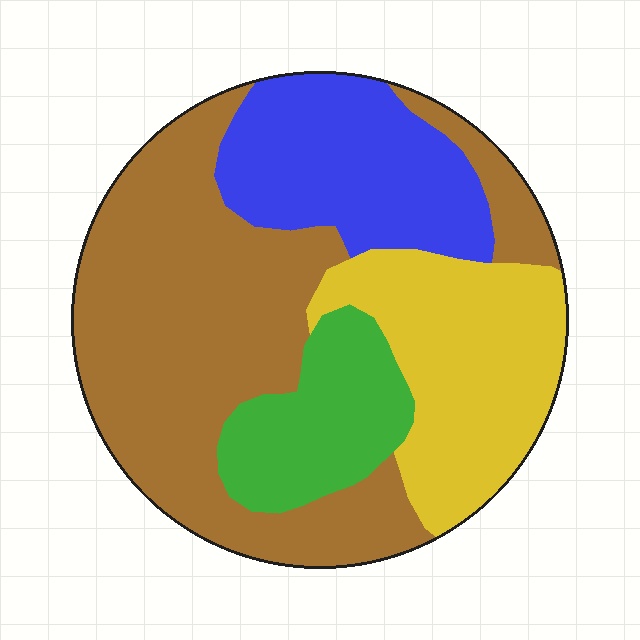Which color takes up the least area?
Green, at roughly 15%.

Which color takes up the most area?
Brown, at roughly 45%.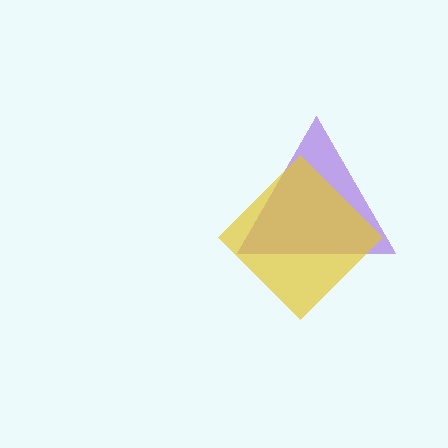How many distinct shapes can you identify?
There are 2 distinct shapes: a purple triangle, a yellow diamond.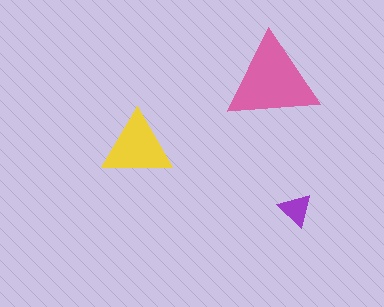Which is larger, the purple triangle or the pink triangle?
The pink one.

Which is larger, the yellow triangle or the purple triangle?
The yellow one.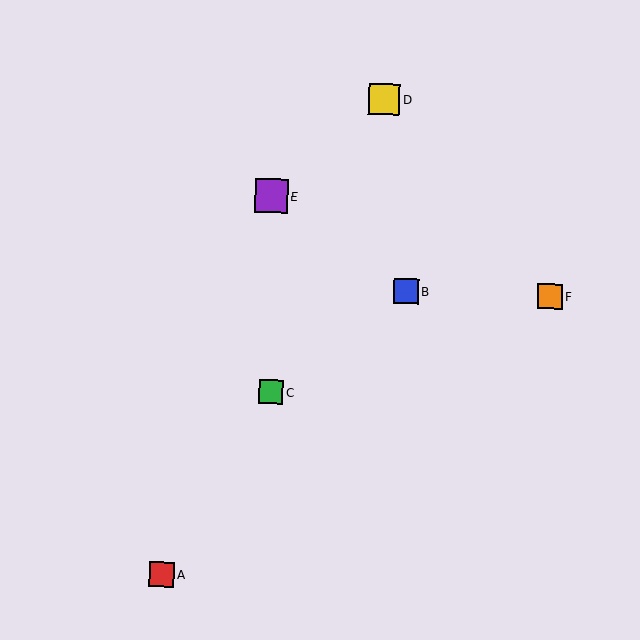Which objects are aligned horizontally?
Objects B, F are aligned horizontally.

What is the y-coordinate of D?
Object D is at y≈99.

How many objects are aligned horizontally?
2 objects (B, F) are aligned horizontally.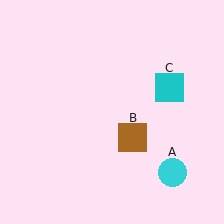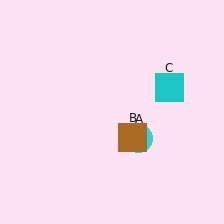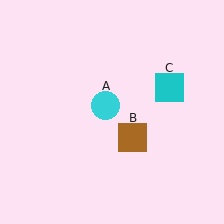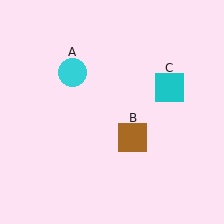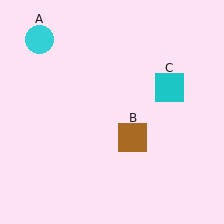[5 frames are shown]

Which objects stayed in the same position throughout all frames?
Brown square (object B) and cyan square (object C) remained stationary.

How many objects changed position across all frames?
1 object changed position: cyan circle (object A).